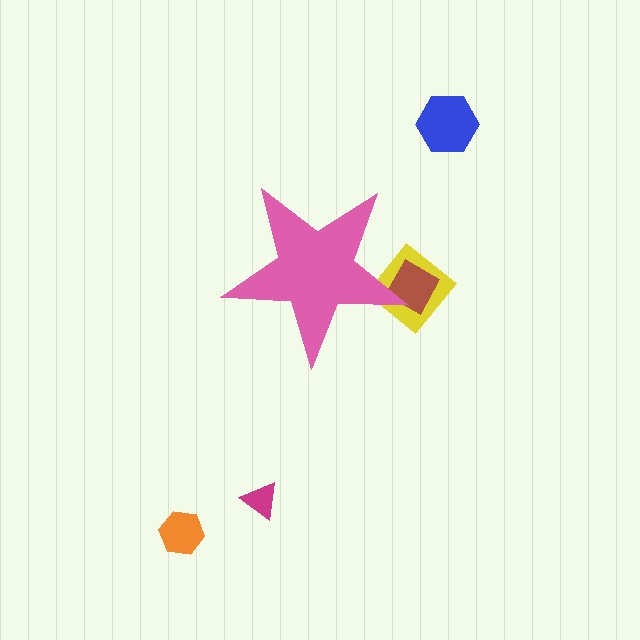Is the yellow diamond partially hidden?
Yes, the yellow diamond is partially hidden behind the pink star.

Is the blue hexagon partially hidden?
No, the blue hexagon is fully visible.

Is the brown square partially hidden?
Yes, the brown square is partially hidden behind the pink star.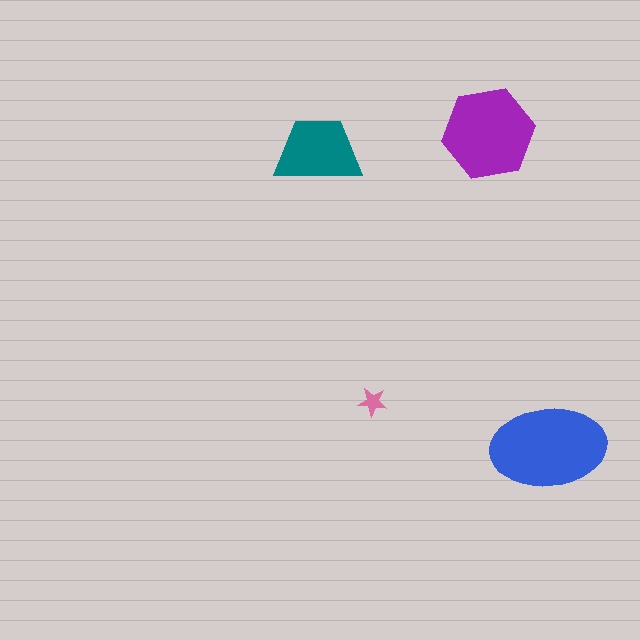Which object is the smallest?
The pink star.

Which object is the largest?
The blue ellipse.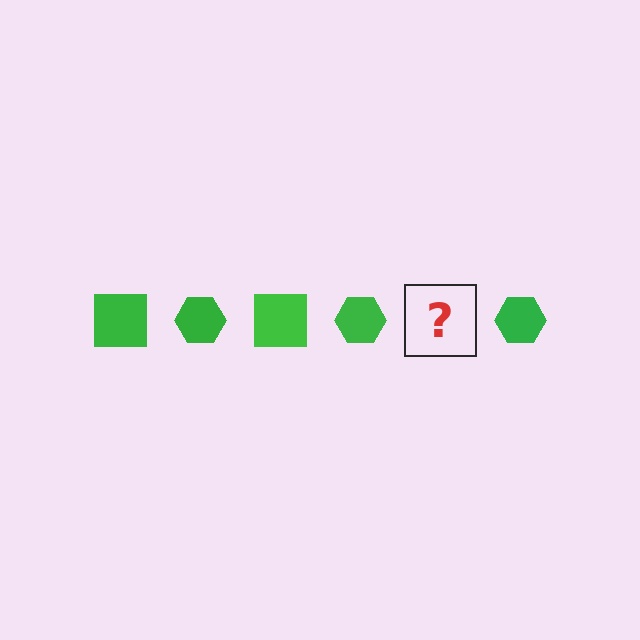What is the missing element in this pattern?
The missing element is a green square.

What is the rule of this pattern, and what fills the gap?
The rule is that the pattern cycles through square, hexagon shapes in green. The gap should be filled with a green square.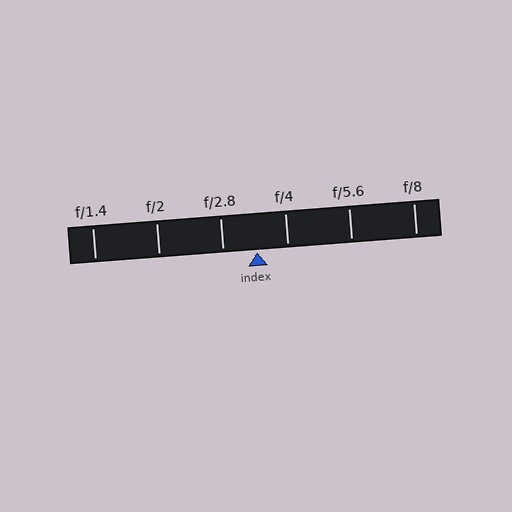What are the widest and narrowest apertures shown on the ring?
The widest aperture shown is f/1.4 and the narrowest is f/8.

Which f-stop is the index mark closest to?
The index mark is closest to f/4.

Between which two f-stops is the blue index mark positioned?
The index mark is between f/2.8 and f/4.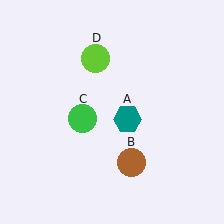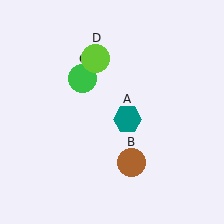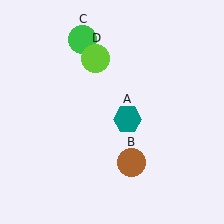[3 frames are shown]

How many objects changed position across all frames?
1 object changed position: green circle (object C).